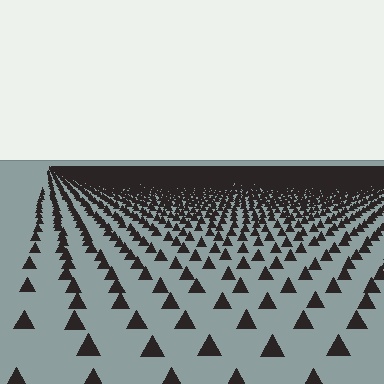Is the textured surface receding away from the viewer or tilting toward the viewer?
The surface is receding away from the viewer. Texture elements get smaller and denser toward the top.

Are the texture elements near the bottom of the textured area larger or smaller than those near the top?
Larger. Near the bottom, elements are closer to the viewer and appear at a bigger on-screen size.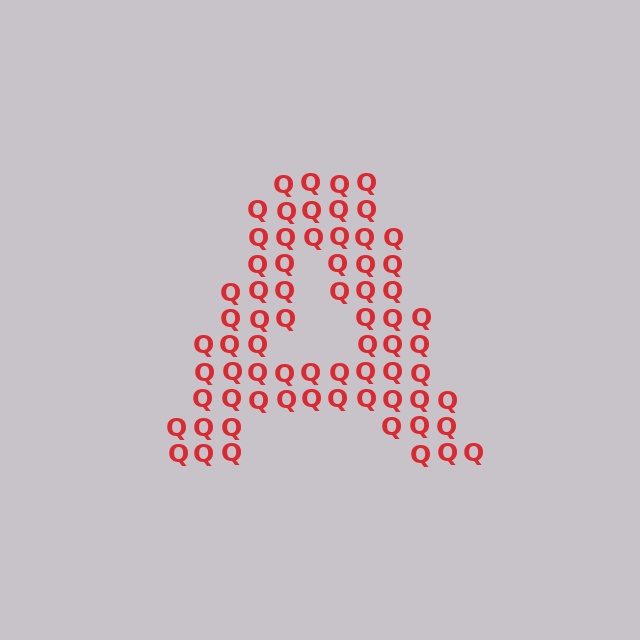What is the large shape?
The large shape is the letter A.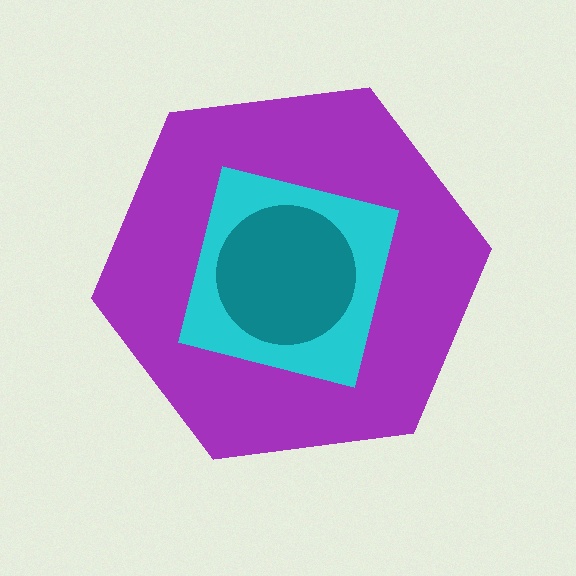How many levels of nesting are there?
3.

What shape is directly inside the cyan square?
The teal circle.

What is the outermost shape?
The purple hexagon.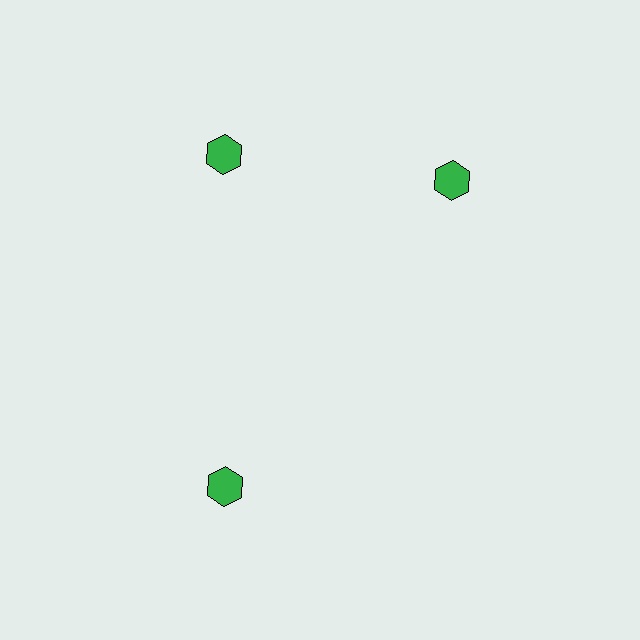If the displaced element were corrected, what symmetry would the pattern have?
It would have 3-fold rotational symmetry — the pattern would map onto itself every 120 degrees.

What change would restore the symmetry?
The symmetry would be restored by rotating it back into even spacing with its neighbors so that all 3 hexagons sit at equal angles and equal distance from the center.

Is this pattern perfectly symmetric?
No. The 3 green hexagons are arranged in a ring, but one element near the 3 o'clock position is rotated out of alignment along the ring, breaking the 3-fold rotational symmetry.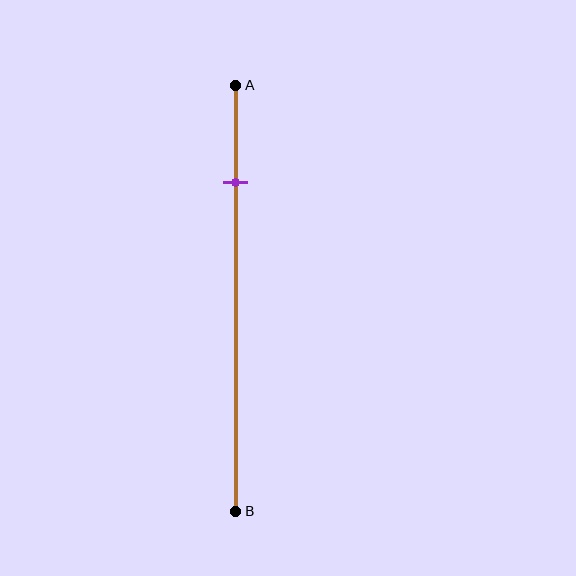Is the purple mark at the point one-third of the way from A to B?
No, the mark is at about 25% from A, not at the 33% one-third point.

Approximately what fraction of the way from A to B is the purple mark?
The purple mark is approximately 25% of the way from A to B.